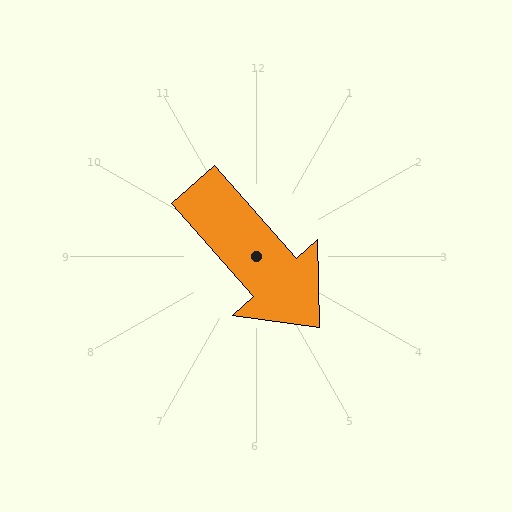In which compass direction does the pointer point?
Southeast.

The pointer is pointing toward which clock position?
Roughly 5 o'clock.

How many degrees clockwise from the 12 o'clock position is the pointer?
Approximately 139 degrees.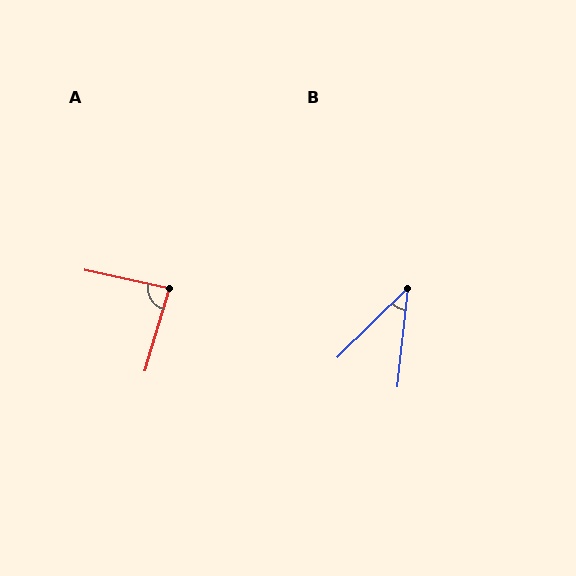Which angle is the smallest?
B, at approximately 39 degrees.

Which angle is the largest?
A, at approximately 86 degrees.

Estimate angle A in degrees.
Approximately 86 degrees.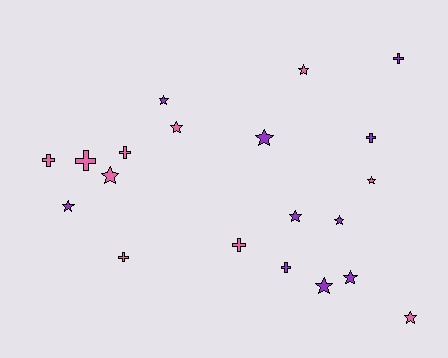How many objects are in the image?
There are 20 objects.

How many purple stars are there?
There are 7 purple stars.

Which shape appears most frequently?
Star, with 12 objects.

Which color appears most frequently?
Pink, with 10 objects.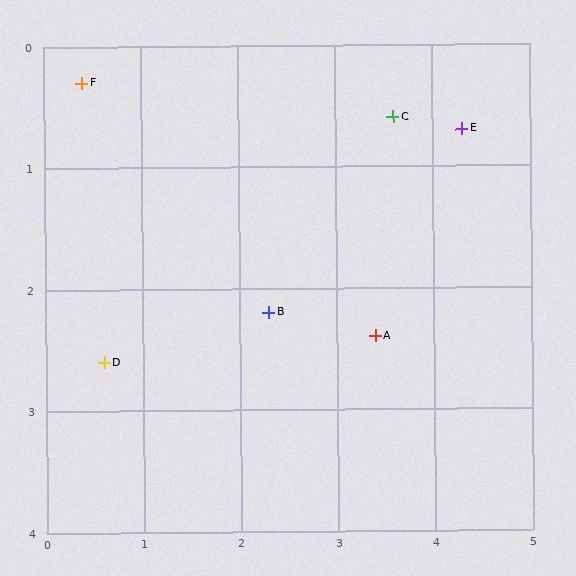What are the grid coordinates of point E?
Point E is at approximately (4.3, 0.7).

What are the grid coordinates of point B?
Point B is at approximately (2.3, 2.2).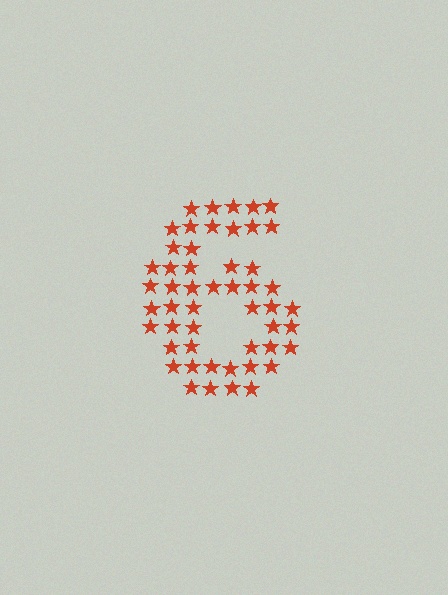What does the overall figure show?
The overall figure shows the digit 6.